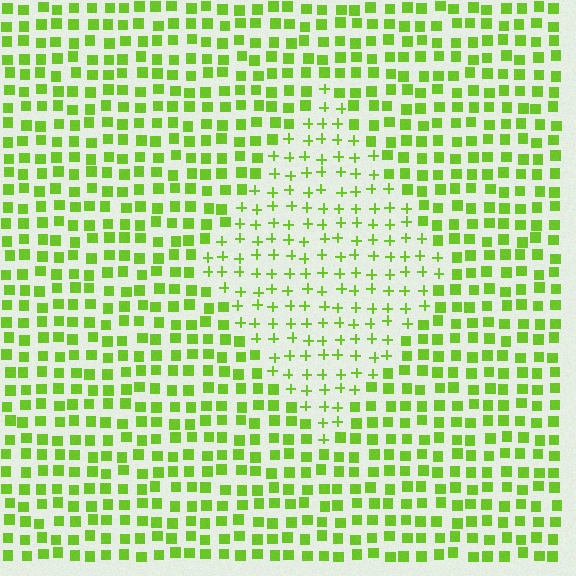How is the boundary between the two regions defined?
The boundary is defined by a change in element shape: plus signs inside vs. squares outside. All elements share the same color and spacing.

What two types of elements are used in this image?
The image uses plus signs inside the diamond region and squares outside it.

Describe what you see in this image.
The image is filled with small lime elements arranged in a uniform grid. A diamond-shaped region contains plus signs, while the surrounding area contains squares. The boundary is defined purely by the change in element shape.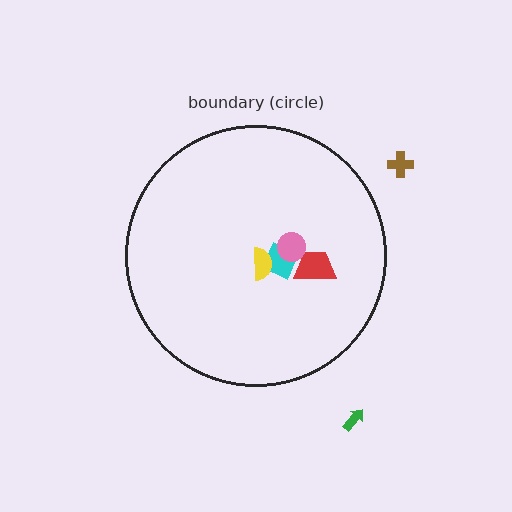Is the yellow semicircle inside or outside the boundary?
Inside.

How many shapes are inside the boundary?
4 inside, 2 outside.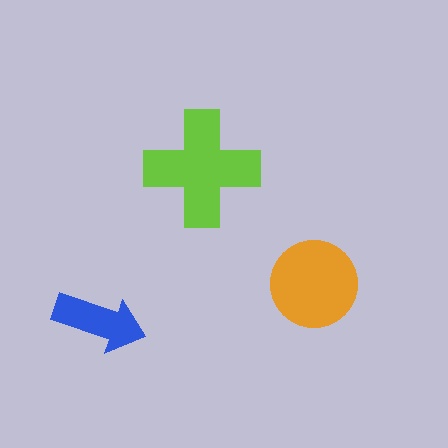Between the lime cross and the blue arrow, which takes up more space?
The lime cross.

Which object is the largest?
The lime cross.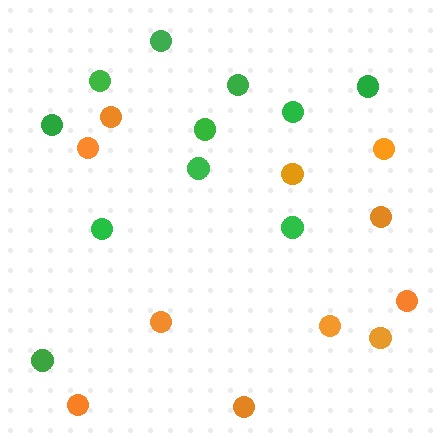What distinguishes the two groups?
There are 2 groups: one group of green circles (11) and one group of orange circles (11).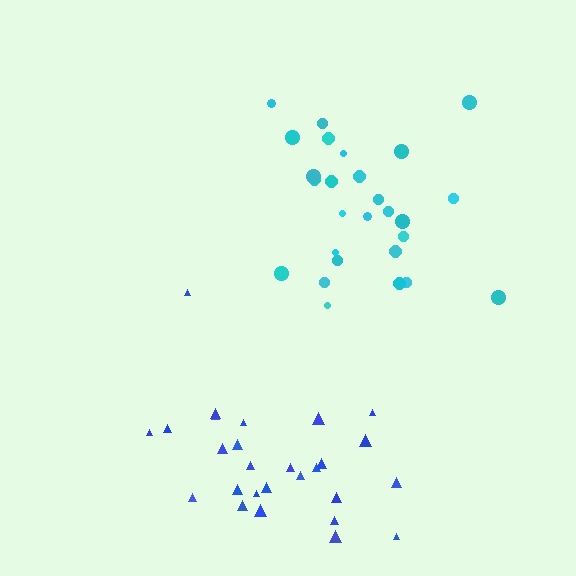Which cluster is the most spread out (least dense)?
Cyan.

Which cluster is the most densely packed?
Blue.